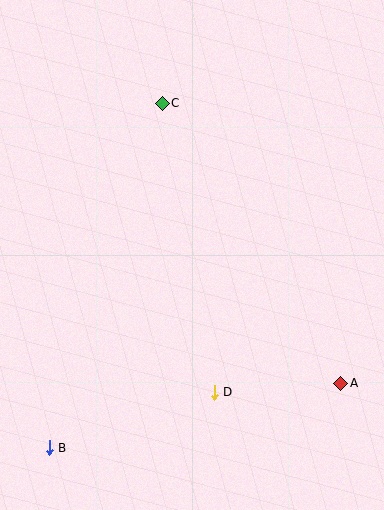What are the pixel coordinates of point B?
Point B is at (49, 448).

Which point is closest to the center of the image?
Point D at (214, 392) is closest to the center.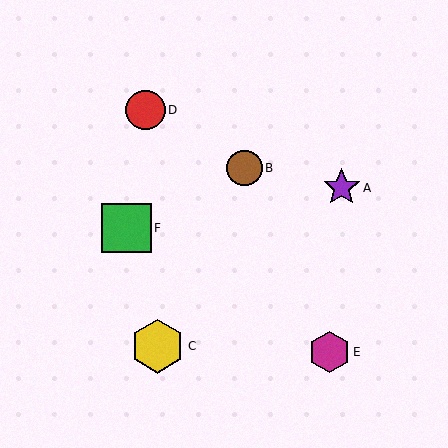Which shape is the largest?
The yellow hexagon (labeled C) is the largest.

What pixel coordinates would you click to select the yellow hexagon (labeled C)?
Click at (158, 346) to select the yellow hexagon C.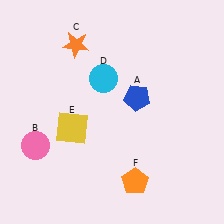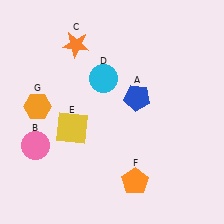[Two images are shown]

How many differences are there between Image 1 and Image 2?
There is 1 difference between the two images.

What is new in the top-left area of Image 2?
An orange hexagon (G) was added in the top-left area of Image 2.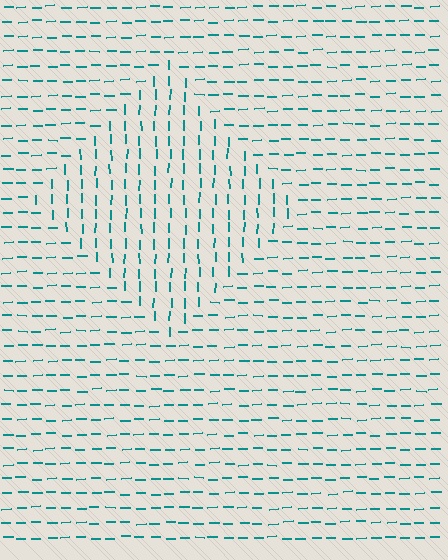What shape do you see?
I see a diamond.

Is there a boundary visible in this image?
Yes, there is a texture boundary formed by a change in line orientation.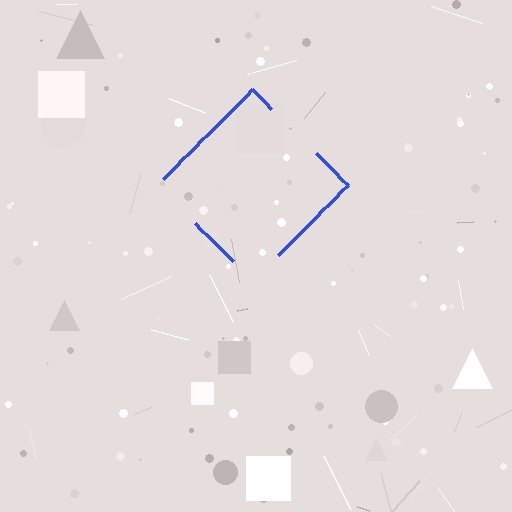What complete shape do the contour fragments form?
The contour fragments form a diamond.